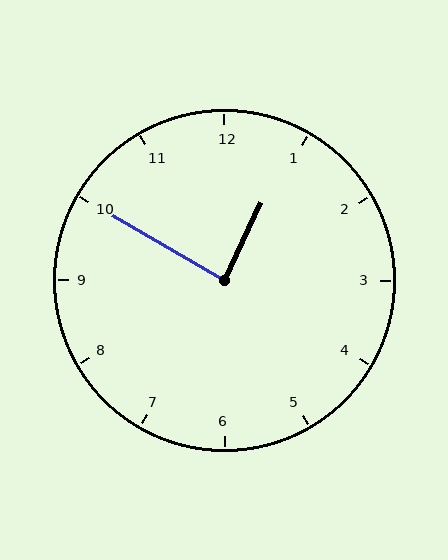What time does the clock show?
12:50.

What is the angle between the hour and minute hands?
Approximately 85 degrees.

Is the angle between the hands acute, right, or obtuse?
It is right.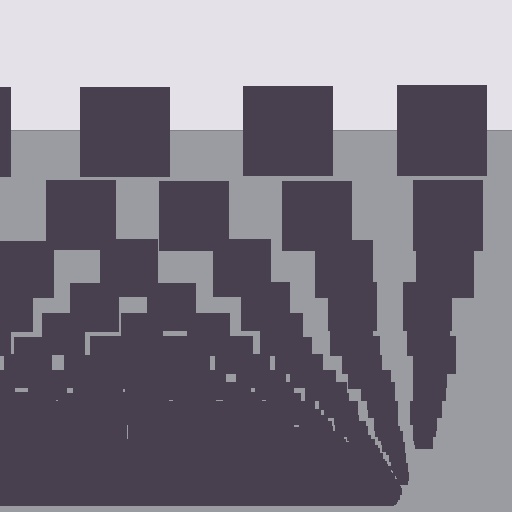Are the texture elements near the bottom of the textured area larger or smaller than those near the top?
Smaller. The gradient is inverted — elements near the bottom are smaller and denser.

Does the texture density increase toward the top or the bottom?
Density increases toward the bottom.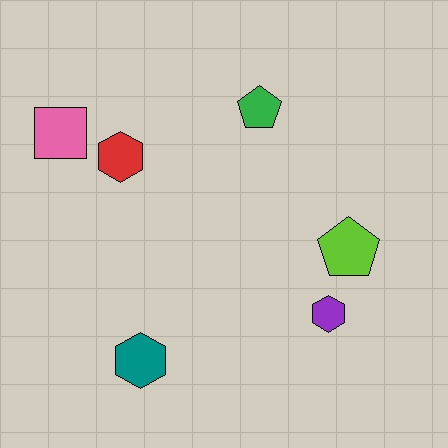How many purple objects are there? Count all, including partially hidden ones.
There is 1 purple object.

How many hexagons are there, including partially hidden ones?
There are 3 hexagons.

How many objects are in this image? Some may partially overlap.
There are 6 objects.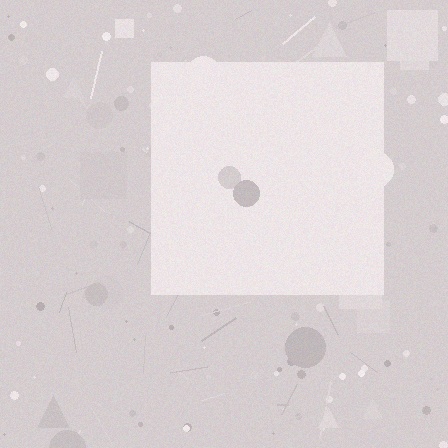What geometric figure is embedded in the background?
A square is embedded in the background.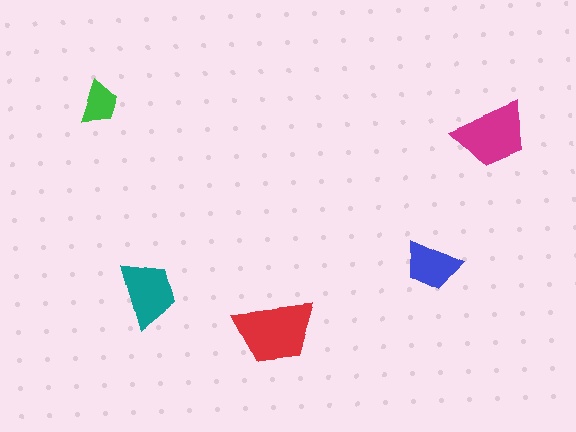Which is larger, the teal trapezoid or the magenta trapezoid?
The magenta one.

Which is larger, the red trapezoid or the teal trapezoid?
The red one.